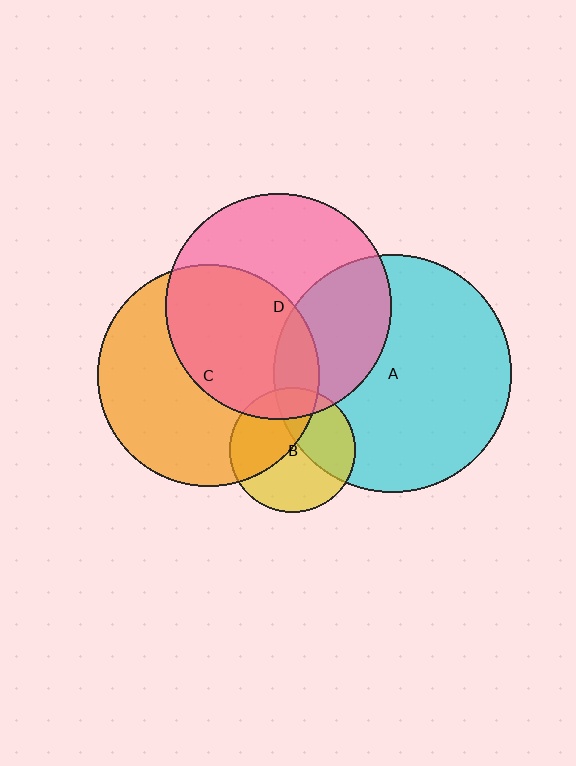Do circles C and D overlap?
Yes.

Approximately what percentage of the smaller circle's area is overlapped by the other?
Approximately 45%.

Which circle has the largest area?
Circle A (cyan).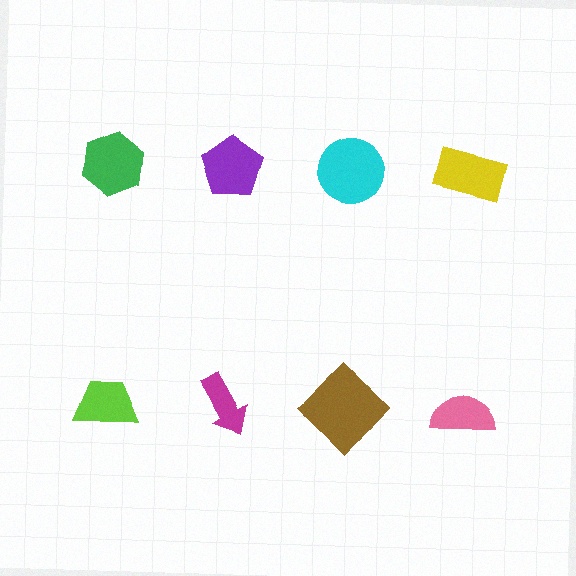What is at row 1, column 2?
A purple pentagon.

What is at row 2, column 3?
A brown diamond.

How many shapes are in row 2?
4 shapes.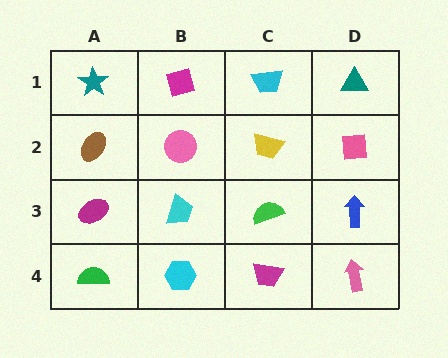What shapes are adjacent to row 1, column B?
A pink circle (row 2, column B), a teal star (row 1, column A), a cyan trapezoid (row 1, column C).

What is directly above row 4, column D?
A blue arrow.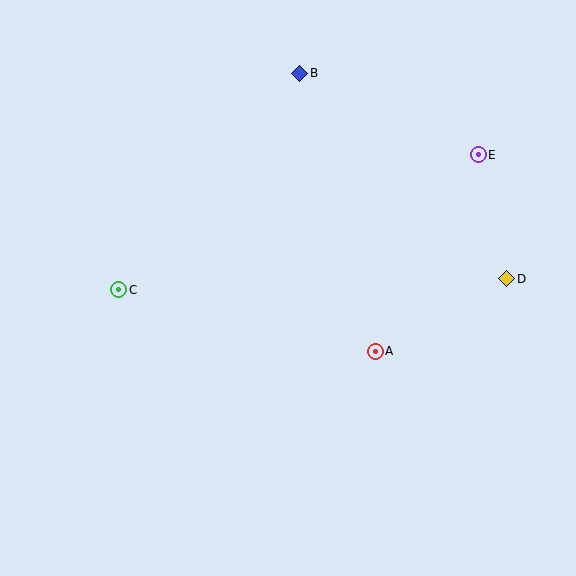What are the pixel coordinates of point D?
Point D is at (507, 279).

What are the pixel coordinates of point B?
Point B is at (300, 73).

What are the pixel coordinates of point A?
Point A is at (375, 351).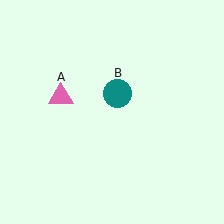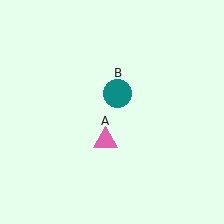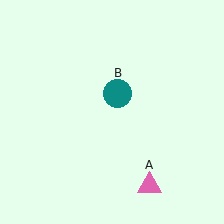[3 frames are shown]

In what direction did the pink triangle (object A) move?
The pink triangle (object A) moved down and to the right.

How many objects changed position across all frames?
1 object changed position: pink triangle (object A).